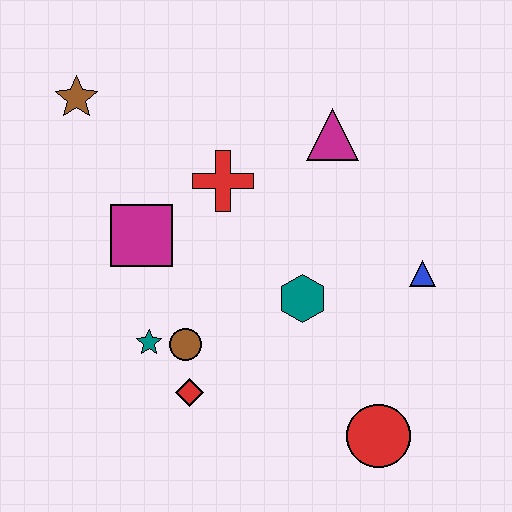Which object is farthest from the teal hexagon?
The brown star is farthest from the teal hexagon.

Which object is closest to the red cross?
The magenta square is closest to the red cross.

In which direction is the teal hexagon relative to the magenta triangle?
The teal hexagon is below the magenta triangle.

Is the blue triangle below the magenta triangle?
Yes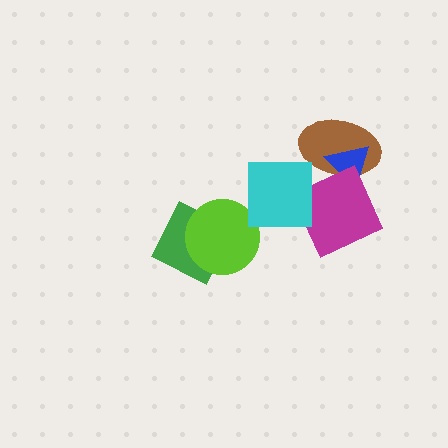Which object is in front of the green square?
The lime circle is in front of the green square.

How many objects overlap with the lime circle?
1 object overlaps with the lime circle.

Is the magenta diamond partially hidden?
Yes, it is partially covered by another shape.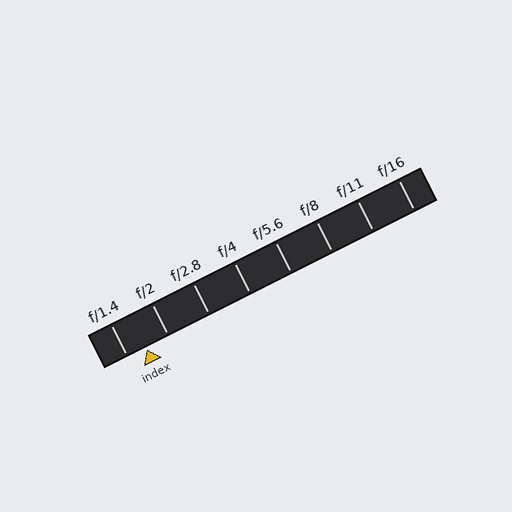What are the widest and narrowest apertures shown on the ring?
The widest aperture shown is f/1.4 and the narrowest is f/16.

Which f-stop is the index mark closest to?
The index mark is closest to f/1.4.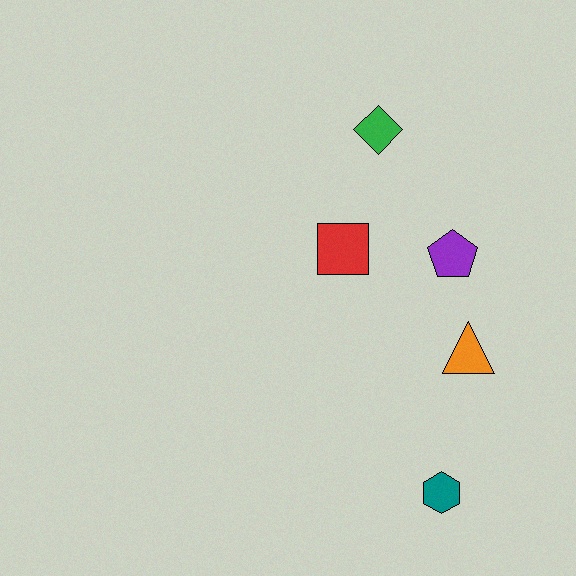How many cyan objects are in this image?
There are no cyan objects.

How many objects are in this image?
There are 5 objects.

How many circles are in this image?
There are no circles.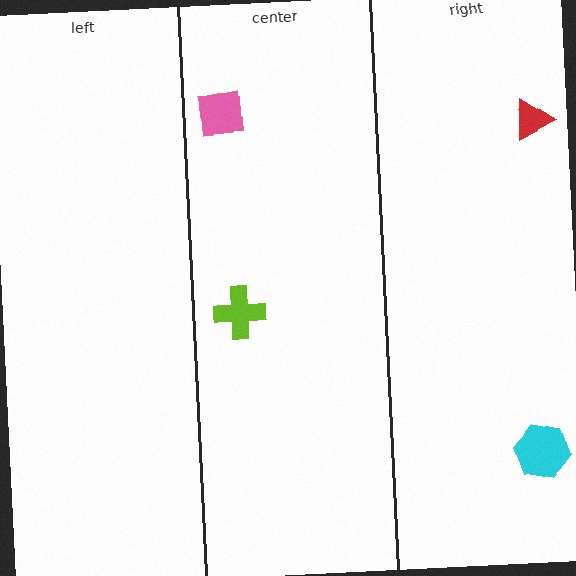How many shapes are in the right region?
2.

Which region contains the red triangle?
The right region.